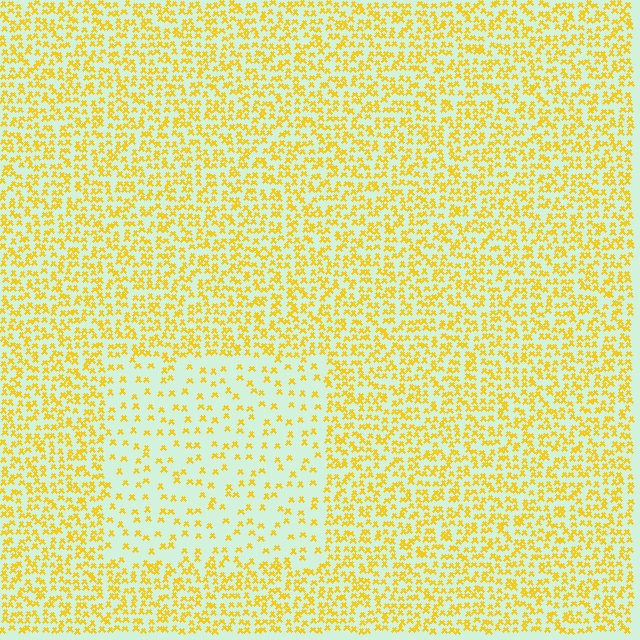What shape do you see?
I see a rectangle.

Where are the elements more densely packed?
The elements are more densely packed outside the rectangle boundary.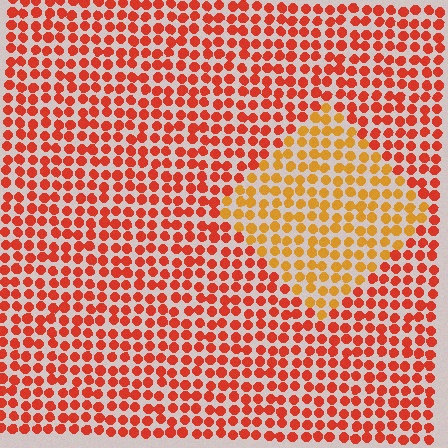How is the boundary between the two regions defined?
The boundary is defined purely by a slight shift in hue (about 33 degrees). Spacing, size, and orientation are identical on both sides.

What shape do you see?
I see a diamond.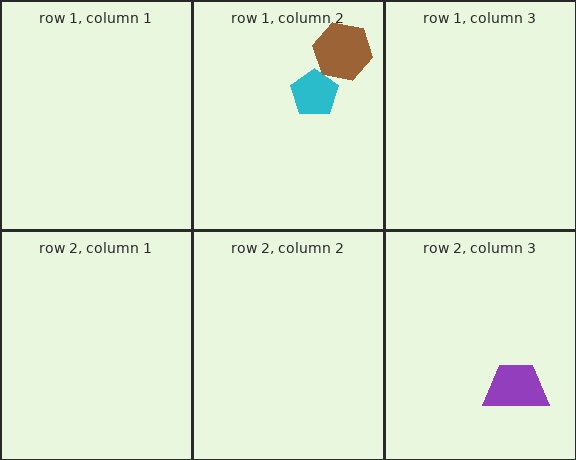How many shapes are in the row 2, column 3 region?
1.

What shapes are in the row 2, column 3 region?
The purple trapezoid.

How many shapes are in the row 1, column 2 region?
2.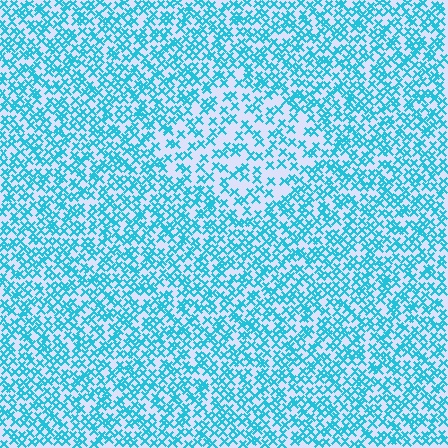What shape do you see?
I see a diamond.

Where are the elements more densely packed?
The elements are more densely packed outside the diamond boundary.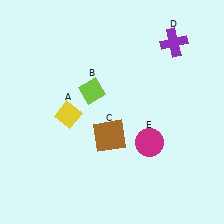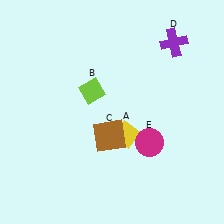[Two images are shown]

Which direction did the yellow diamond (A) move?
The yellow diamond (A) moved right.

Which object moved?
The yellow diamond (A) moved right.